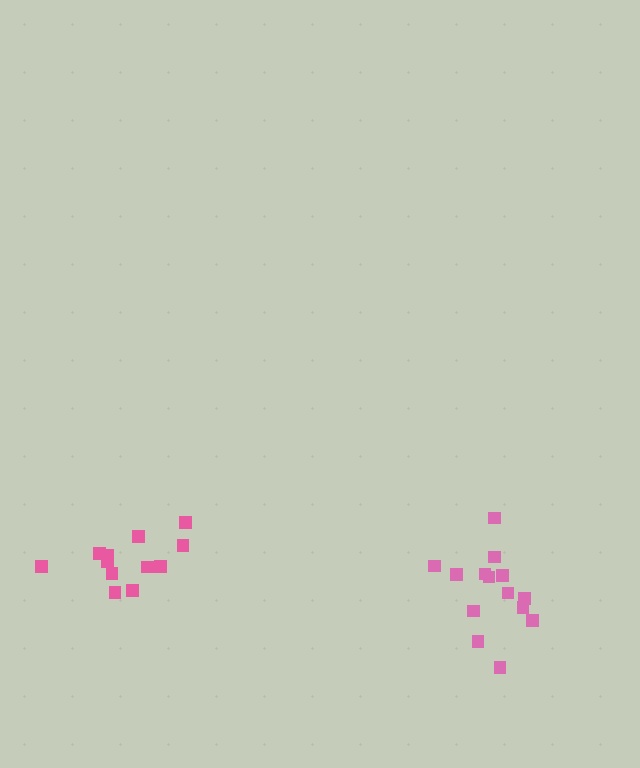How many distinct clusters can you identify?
There are 2 distinct clusters.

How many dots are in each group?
Group 1: 12 dots, Group 2: 14 dots (26 total).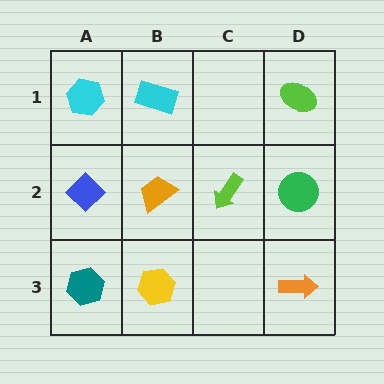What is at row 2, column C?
A lime arrow.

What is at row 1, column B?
A cyan rectangle.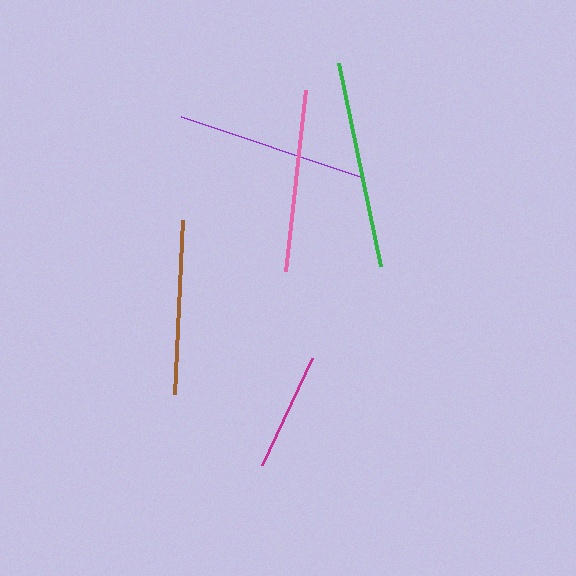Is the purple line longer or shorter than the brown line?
The purple line is longer than the brown line.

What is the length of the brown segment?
The brown segment is approximately 174 pixels long.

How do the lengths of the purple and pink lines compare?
The purple and pink lines are approximately the same length.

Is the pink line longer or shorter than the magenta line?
The pink line is longer than the magenta line.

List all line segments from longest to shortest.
From longest to shortest: green, purple, pink, brown, magenta.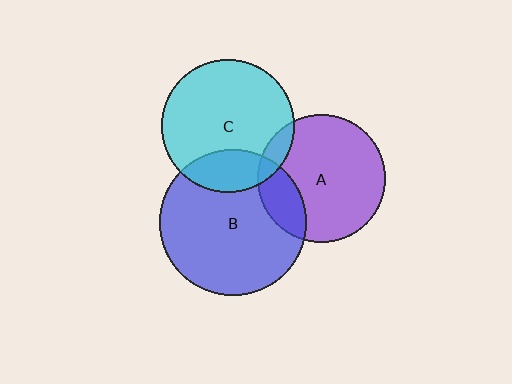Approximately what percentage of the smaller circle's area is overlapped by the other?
Approximately 20%.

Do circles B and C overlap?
Yes.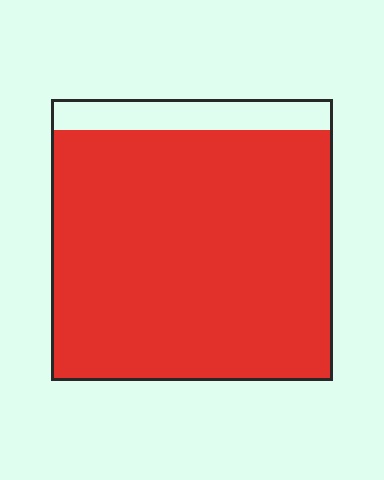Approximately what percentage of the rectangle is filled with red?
Approximately 90%.